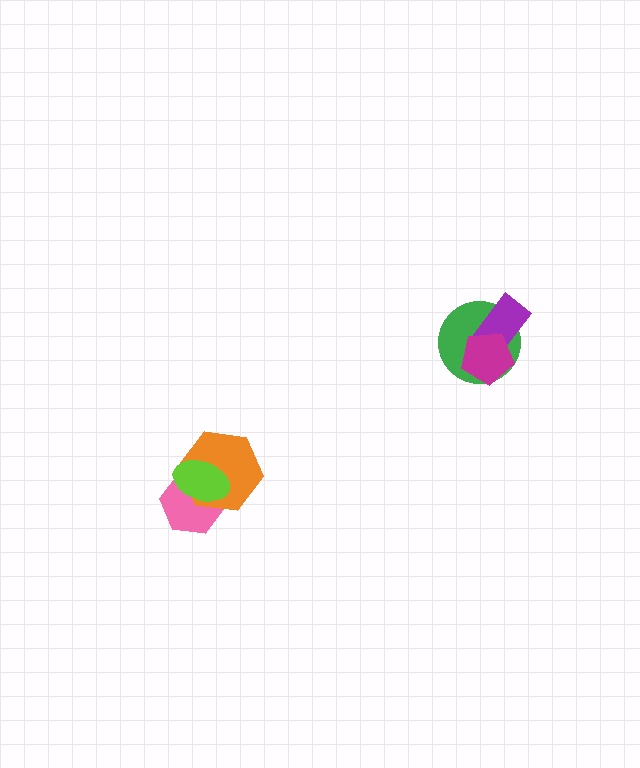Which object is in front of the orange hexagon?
The lime ellipse is in front of the orange hexagon.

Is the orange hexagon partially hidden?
Yes, it is partially covered by another shape.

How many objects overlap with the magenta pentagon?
2 objects overlap with the magenta pentagon.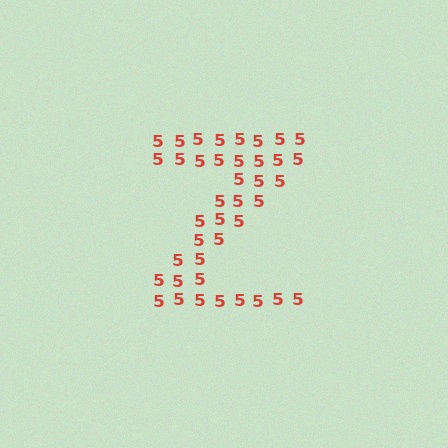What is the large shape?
The large shape is the letter Z.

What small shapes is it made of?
It is made of small digit 5's.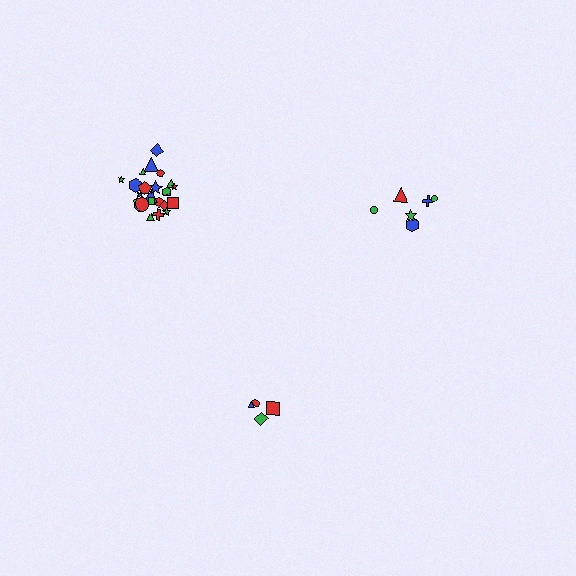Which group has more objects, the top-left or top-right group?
The top-left group.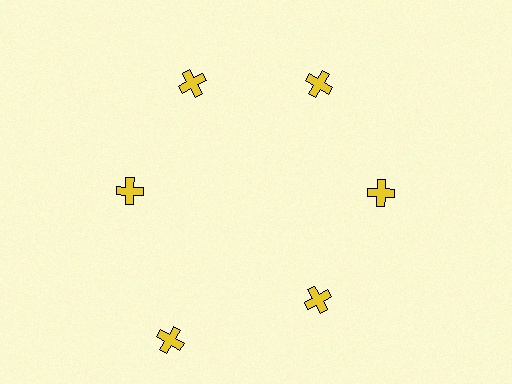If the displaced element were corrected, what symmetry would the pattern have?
It would have 6-fold rotational symmetry — the pattern would map onto itself every 60 degrees.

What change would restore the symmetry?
The symmetry would be restored by moving it inward, back onto the ring so that all 6 crosses sit at equal angles and equal distance from the center.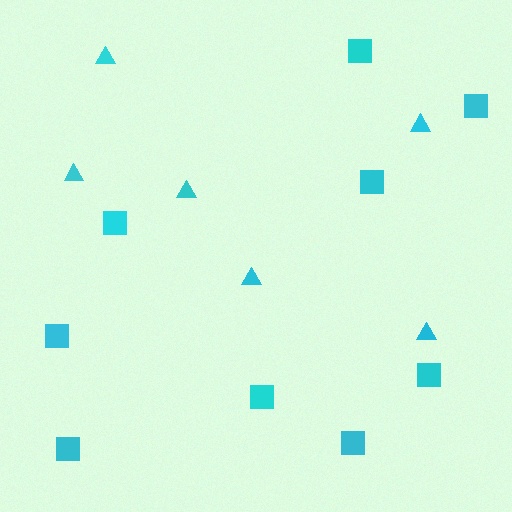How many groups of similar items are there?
There are 2 groups: one group of squares (9) and one group of triangles (6).